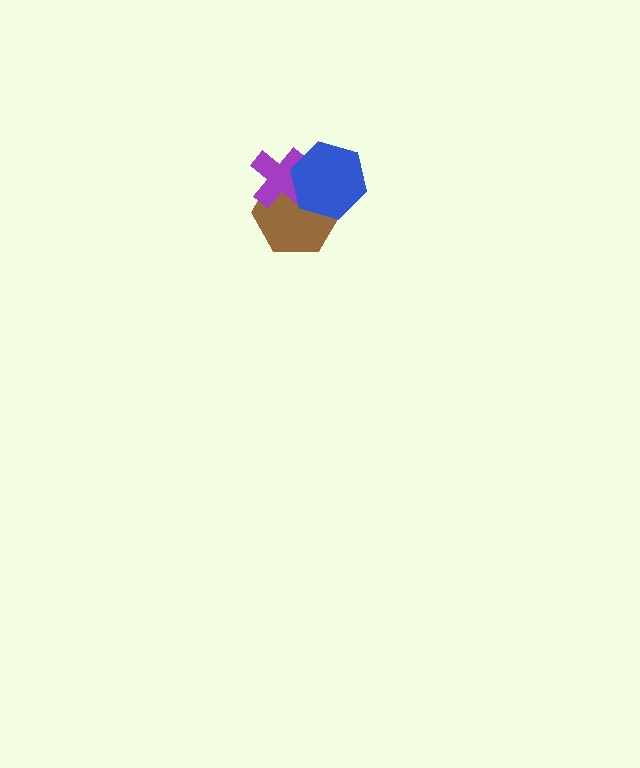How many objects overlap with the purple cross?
2 objects overlap with the purple cross.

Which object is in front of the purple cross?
The blue hexagon is in front of the purple cross.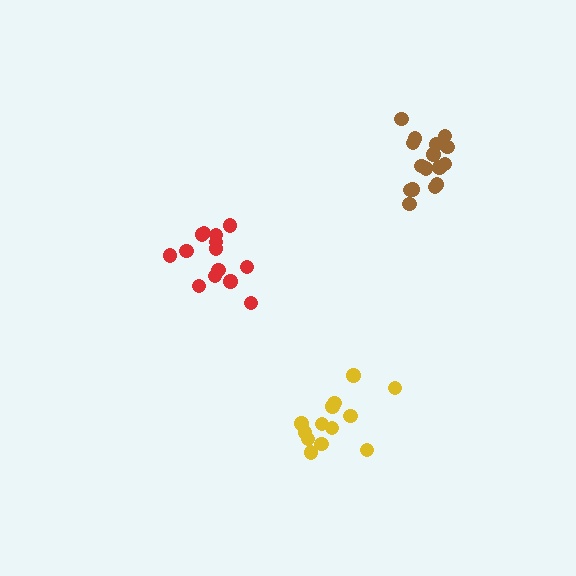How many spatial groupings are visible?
There are 3 spatial groupings.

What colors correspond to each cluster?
The clusters are colored: brown, red, yellow.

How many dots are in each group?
Group 1: 16 dots, Group 2: 14 dots, Group 3: 13 dots (43 total).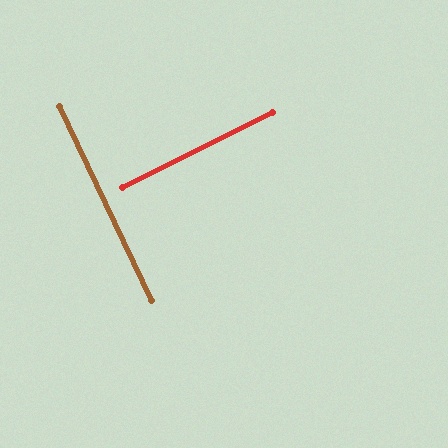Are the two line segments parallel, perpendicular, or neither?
Perpendicular — they meet at approximately 89°.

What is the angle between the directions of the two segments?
Approximately 89 degrees.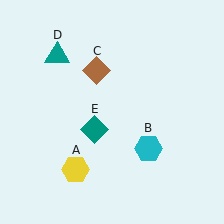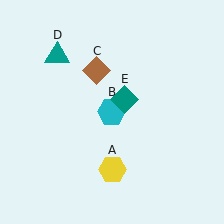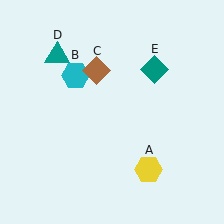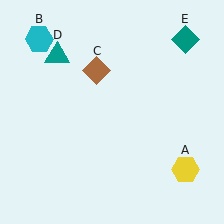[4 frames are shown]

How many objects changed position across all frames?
3 objects changed position: yellow hexagon (object A), cyan hexagon (object B), teal diamond (object E).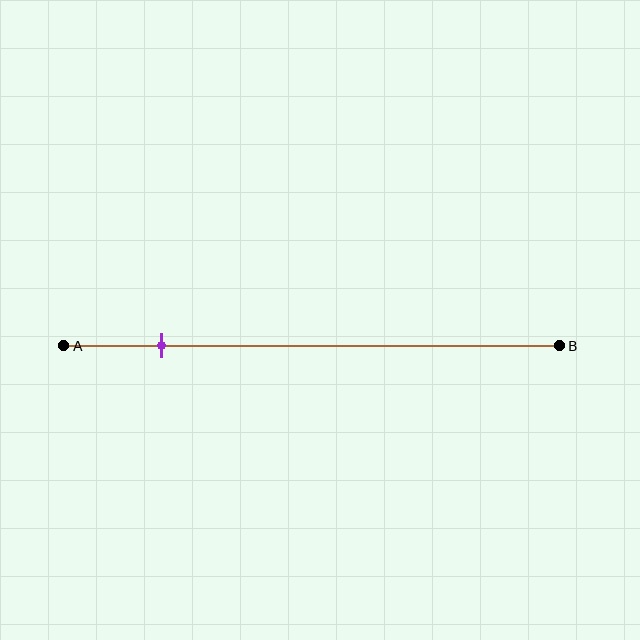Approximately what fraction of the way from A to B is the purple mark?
The purple mark is approximately 20% of the way from A to B.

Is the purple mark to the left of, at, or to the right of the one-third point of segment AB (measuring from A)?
The purple mark is to the left of the one-third point of segment AB.